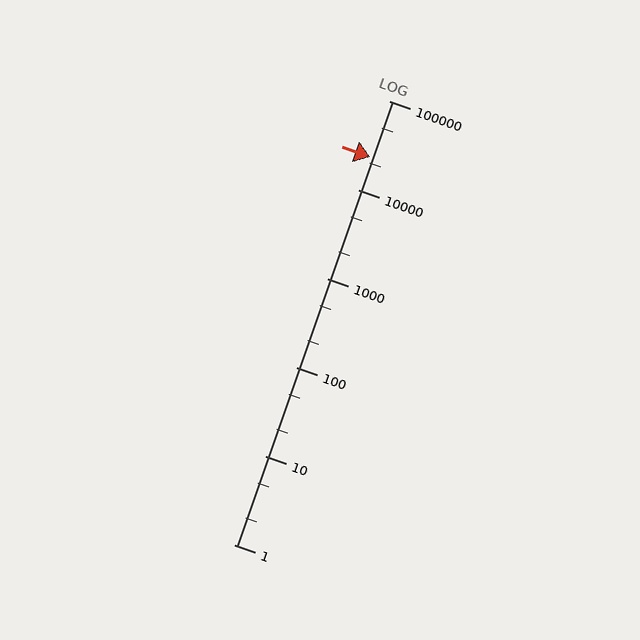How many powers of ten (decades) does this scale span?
The scale spans 5 decades, from 1 to 100000.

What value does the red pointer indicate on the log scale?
The pointer indicates approximately 23000.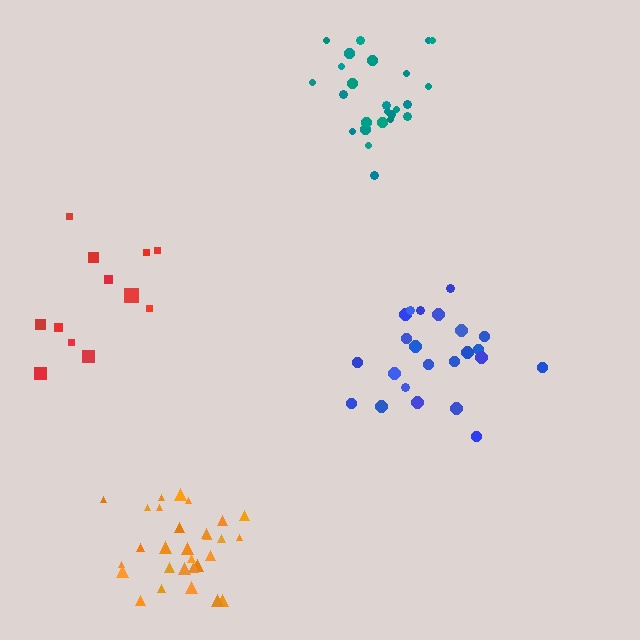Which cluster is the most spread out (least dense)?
Red.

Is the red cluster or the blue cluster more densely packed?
Blue.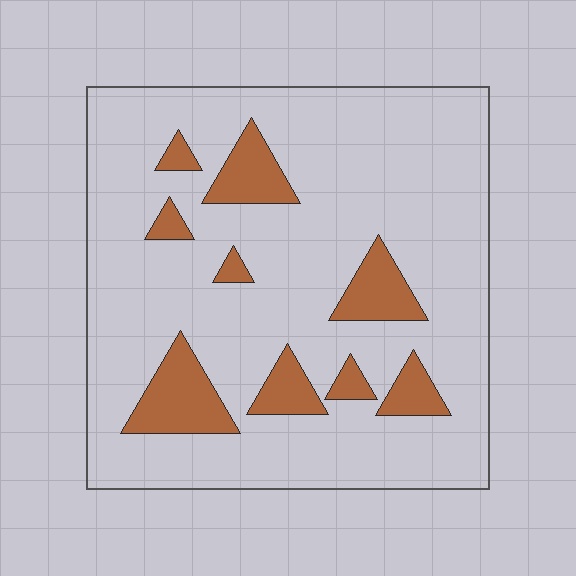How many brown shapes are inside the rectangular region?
9.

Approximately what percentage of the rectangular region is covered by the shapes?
Approximately 15%.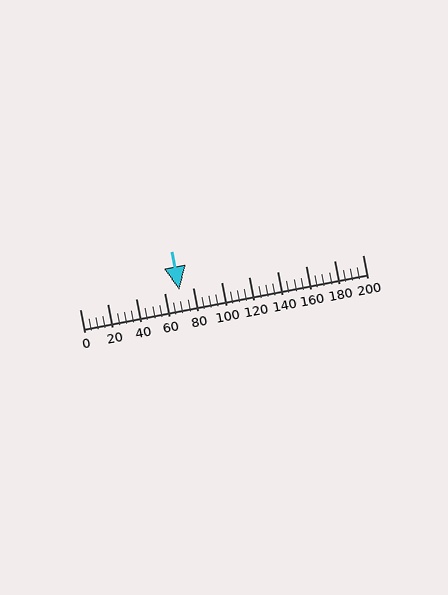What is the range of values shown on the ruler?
The ruler shows values from 0 to 200.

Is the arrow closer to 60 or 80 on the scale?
The arrow is closer to 80.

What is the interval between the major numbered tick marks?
The major tick marks are spaced 20 units apart.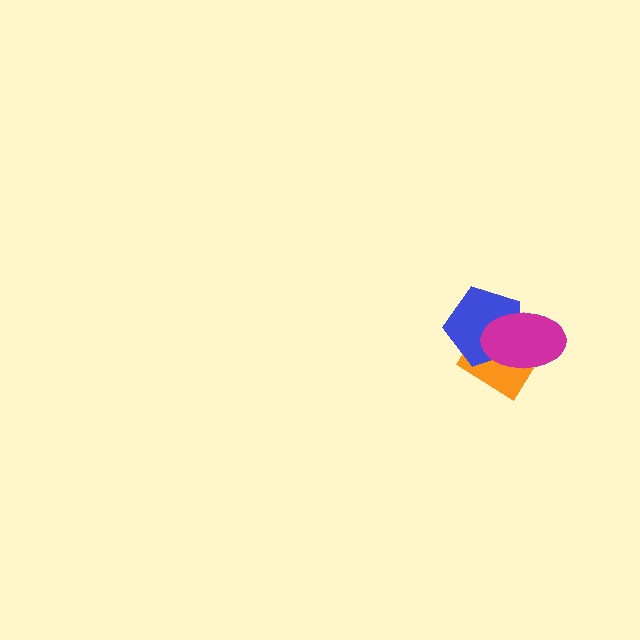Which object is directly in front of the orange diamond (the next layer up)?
The blue pentagon is directly in front of the orange diamond.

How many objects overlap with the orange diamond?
2 objects overlap with the orange diamond.